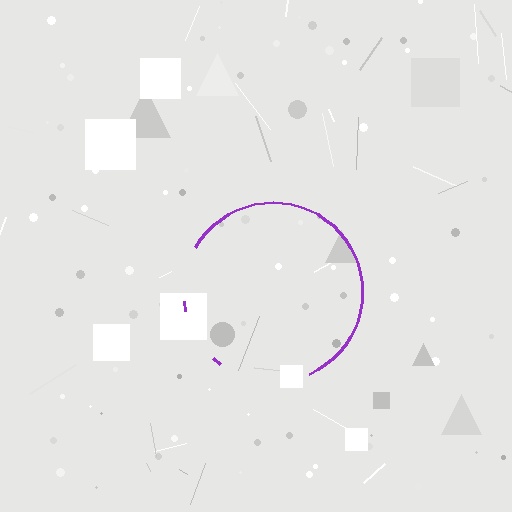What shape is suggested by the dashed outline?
The dashed outline suggests a circle.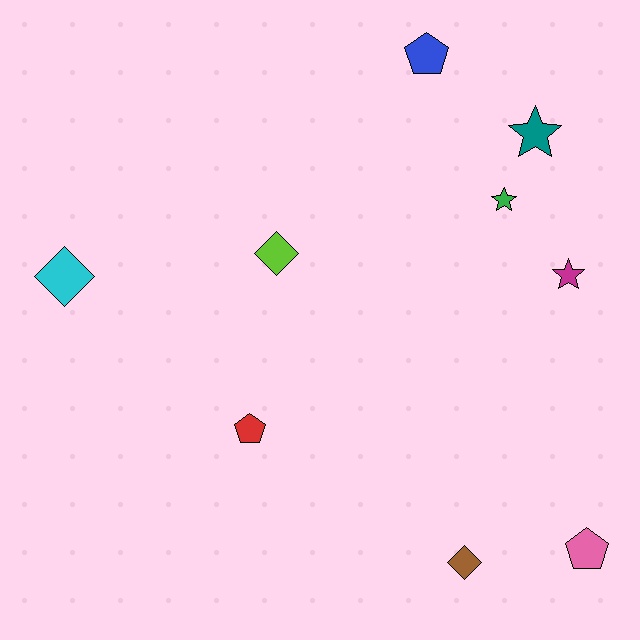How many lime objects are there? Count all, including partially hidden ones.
There is 1 lime object.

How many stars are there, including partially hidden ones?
There are 3 stars.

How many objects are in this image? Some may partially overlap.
There are 9 objects.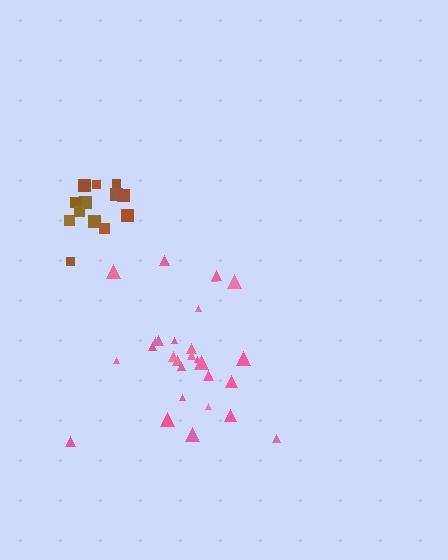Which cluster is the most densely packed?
Brown.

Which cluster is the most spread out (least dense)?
Pink.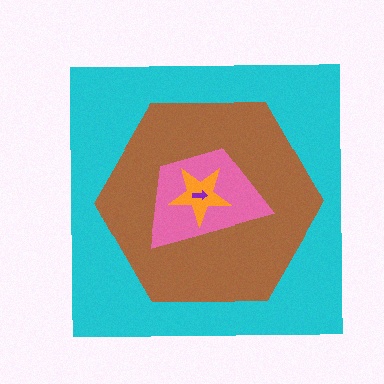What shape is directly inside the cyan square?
The brown hexagon.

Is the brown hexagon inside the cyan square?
Yes.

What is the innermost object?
The purple arrow.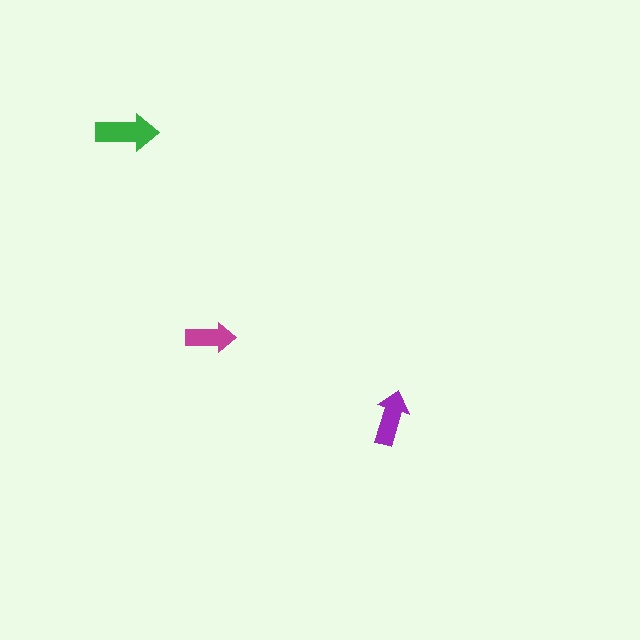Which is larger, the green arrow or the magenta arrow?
The green one.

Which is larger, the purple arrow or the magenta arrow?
The purple one.